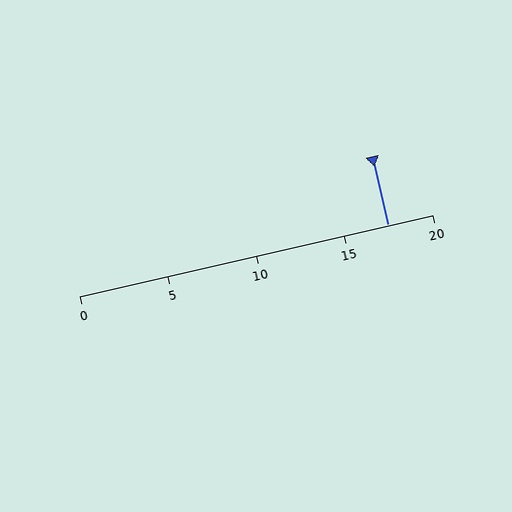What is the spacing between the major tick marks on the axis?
The major ticks are spaced 5 apart.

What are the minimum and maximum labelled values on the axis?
The axis runs from 0 to 20.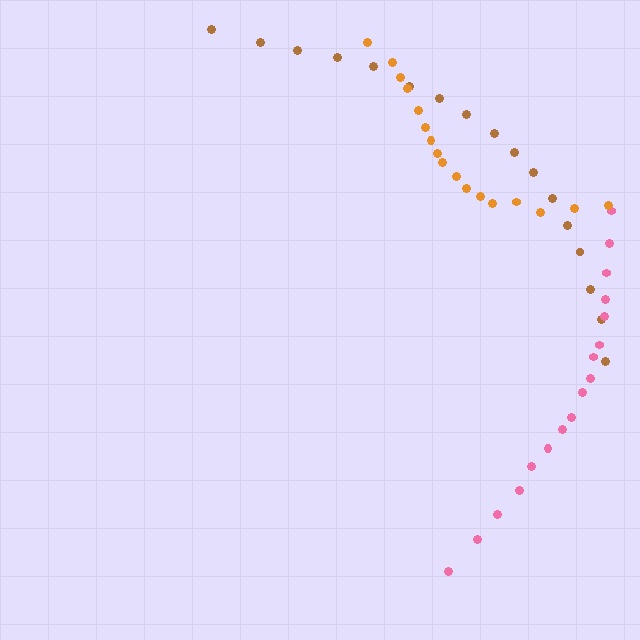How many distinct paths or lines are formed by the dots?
There are 3 distinct paths.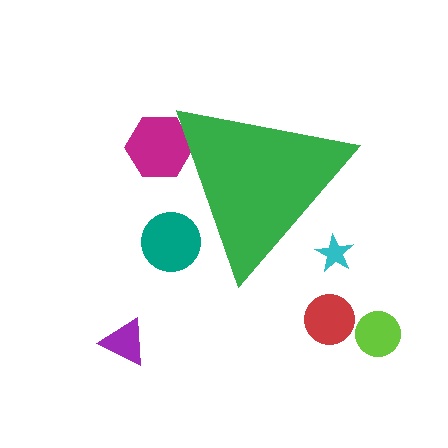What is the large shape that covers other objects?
A green triangle.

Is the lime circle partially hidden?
No, the lime circle is fully visible.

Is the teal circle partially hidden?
Yes, the teal circle is partially hidden behind the green triangle.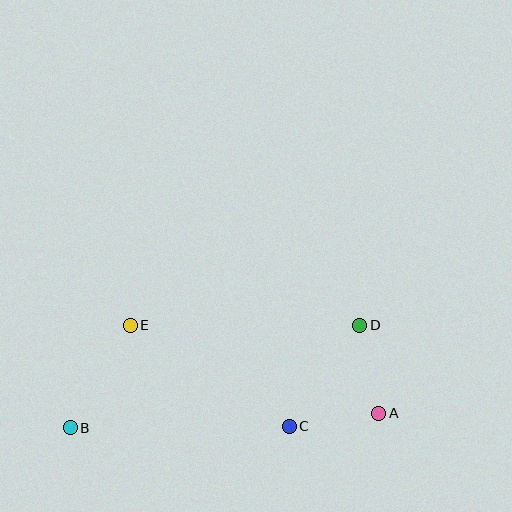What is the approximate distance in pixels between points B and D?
The distance between B and D is approximately 307 pixels.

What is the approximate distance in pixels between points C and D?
The distance between C and D is approximately 123 pixels.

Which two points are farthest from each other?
Points A and B are farthest from each other.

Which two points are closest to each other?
Points A and C are closest to each other.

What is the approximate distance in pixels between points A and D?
The distance between A and D is approximately 90 pixels.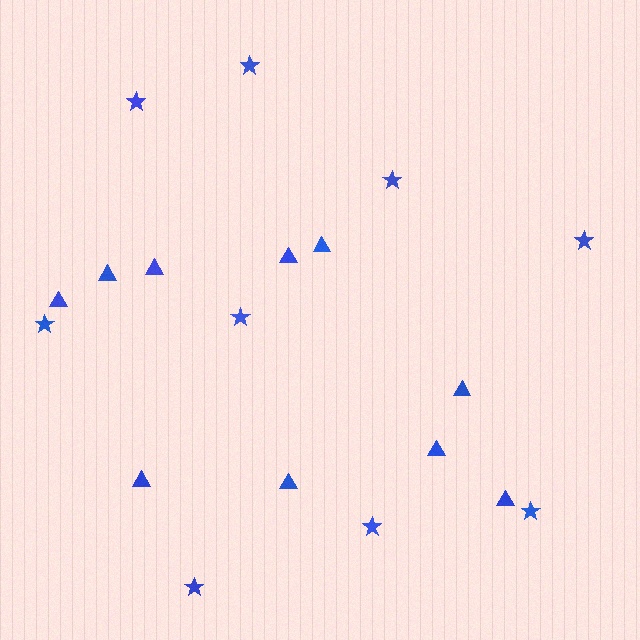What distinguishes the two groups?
There are 2 groups: one group of stars (9) and one group of triangles (10).